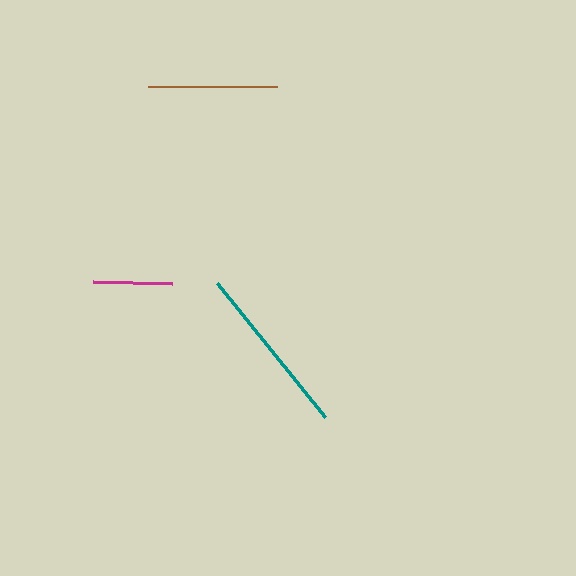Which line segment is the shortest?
The magenta line is the shortest at approximately 80 pixels.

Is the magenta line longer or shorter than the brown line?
The brown line is longer than the magenta line.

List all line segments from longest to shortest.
From longest to shortest: teal, brown, magenta.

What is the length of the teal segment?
The teal segment is approximately 172 pixels long.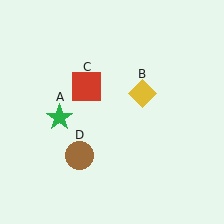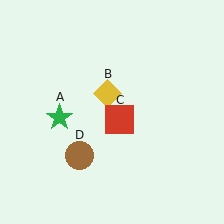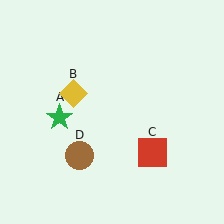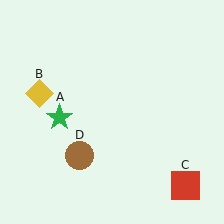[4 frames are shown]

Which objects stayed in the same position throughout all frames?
Green star (object A) and brown circle (object D) remained stationary.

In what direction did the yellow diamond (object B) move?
The yellow diamond (object B) moved left.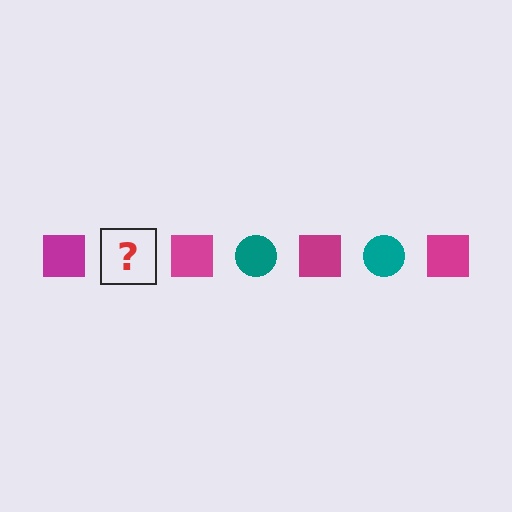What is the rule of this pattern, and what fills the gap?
The rule is that the pattern alternates between magenta square and teal circle. The gap should be filled with a teal circle.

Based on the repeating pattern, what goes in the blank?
The blank should be a teal circle.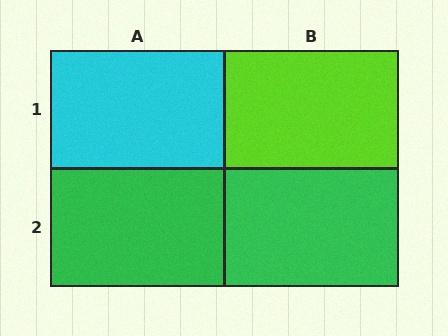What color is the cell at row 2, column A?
Green.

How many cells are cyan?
1 cell is cyan.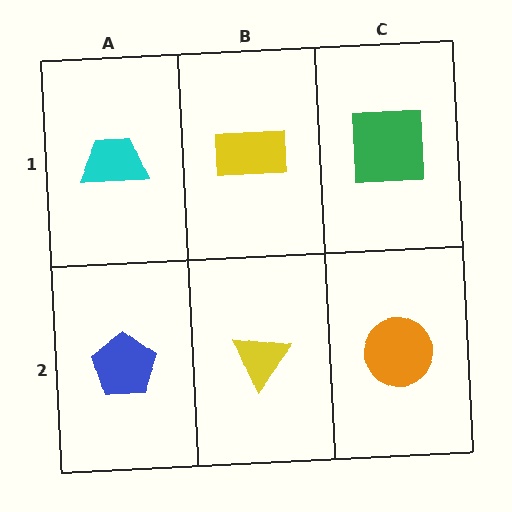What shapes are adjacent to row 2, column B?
A yellow rectangle (row 1, column B), a blue pentagon (row 2, column A), an orange circle (row 2, column C).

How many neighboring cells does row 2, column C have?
2.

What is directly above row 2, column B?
A yellow rectangle.